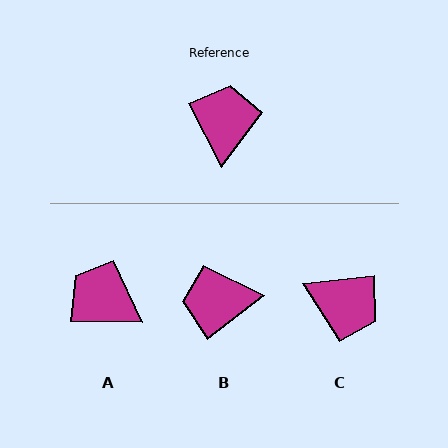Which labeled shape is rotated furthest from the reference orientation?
C, about 111 degrees away.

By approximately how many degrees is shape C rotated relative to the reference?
Approximately 111 degrees clockwise.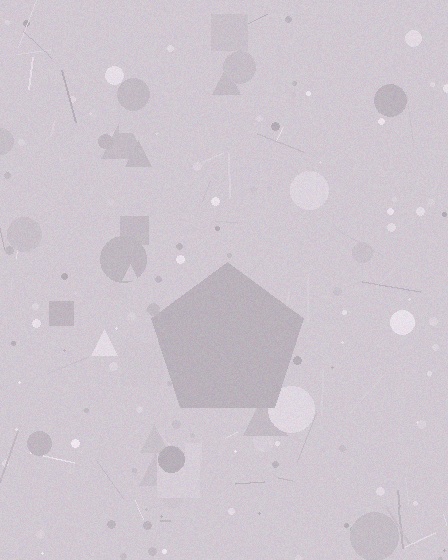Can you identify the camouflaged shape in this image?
The camouflaged shape is a pentagon.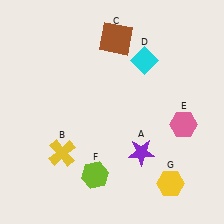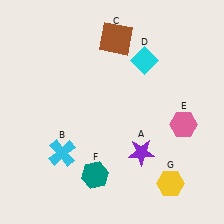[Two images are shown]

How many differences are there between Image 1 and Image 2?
There are 2 differences between the two images.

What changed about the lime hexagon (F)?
In Image 1, F is lime. In Image 2, it changed to teal.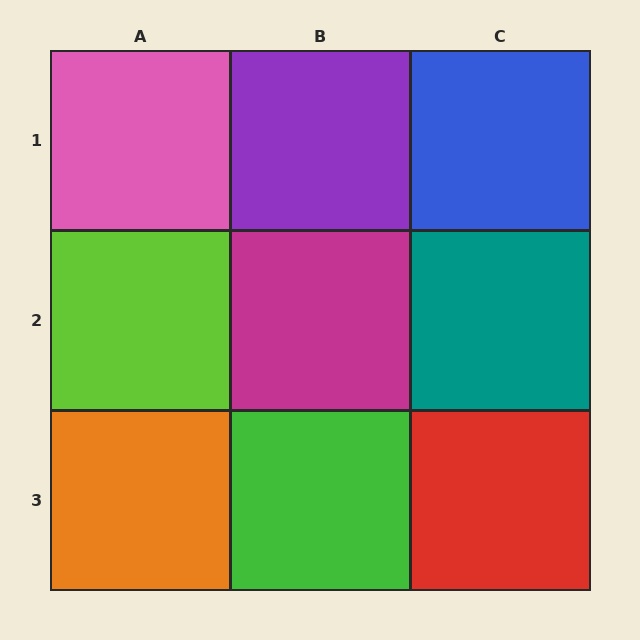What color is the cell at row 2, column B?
Magenta.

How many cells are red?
1 cell is red.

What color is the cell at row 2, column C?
Teal.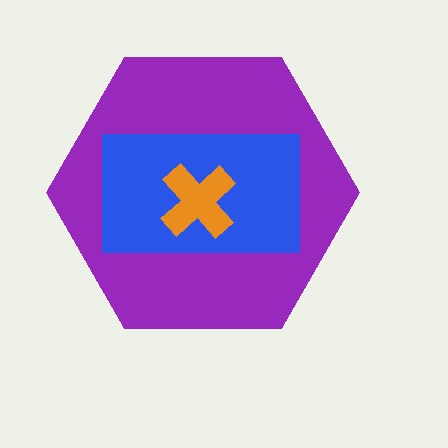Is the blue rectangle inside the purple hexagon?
Yes.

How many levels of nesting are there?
3.